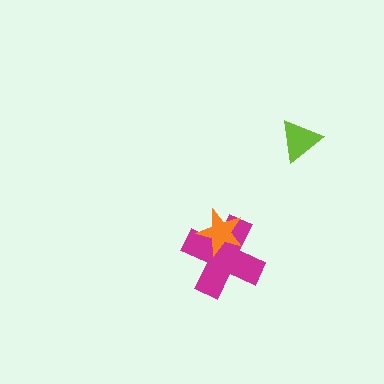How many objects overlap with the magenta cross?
1 object overlaps with the magenta cross.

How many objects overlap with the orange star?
1 object overlaps with the orange star.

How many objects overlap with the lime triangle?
0 objects overlap with the lime triangle.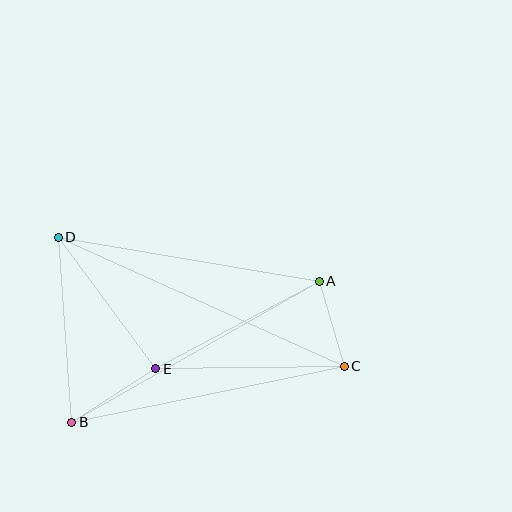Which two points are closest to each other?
Points A and C are closest to each other.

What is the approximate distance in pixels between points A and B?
The distance between A and B is approximately 285 pixels.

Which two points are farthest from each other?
Points C and D are farthest from each other.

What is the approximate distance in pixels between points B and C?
The distance between B and C is approximately 278 pixels.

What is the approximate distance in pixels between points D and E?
The distance between D and E is approximately 163 pixels.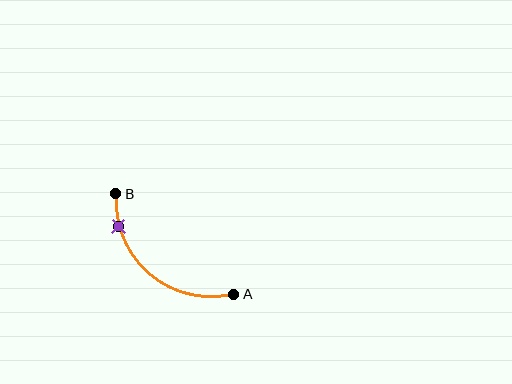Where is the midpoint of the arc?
The arc midpoint is the point on the curve farthest from the straight line joining A and B. It sits below and to the left of that line.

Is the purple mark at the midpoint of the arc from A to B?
No. The purple mark lies on the arc but is closer to endpoint B. The arc midpoint would be at the point on the curve equidistant along the arc from both A and B.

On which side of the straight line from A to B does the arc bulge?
The arc bulges below and to the left of the straight line connecting A and B.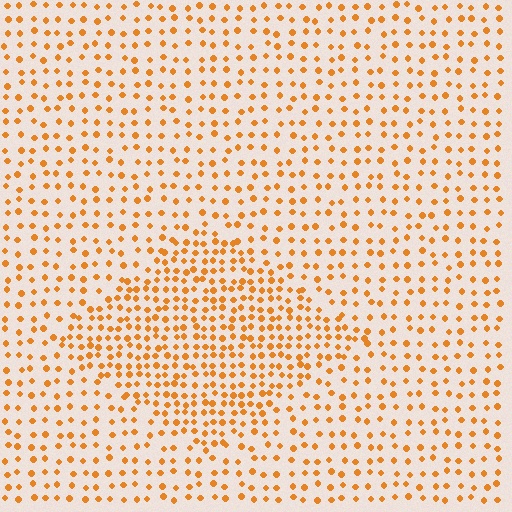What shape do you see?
I see a diamond.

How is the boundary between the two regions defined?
The boundary is defined by a change in element density (approximately 1.9x ratio). All elements are the same color, size, and shape.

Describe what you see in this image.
The image contains small orange elements arranged at two different densities. A diamond-shaped region is visible where the elements are more densely packed than the surrounding area.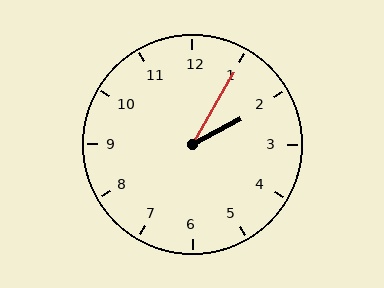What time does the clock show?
2:05.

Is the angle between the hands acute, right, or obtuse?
It is acute.